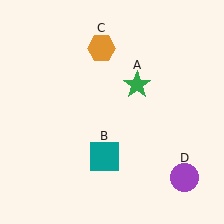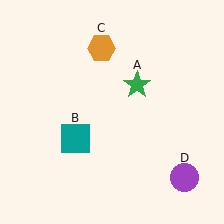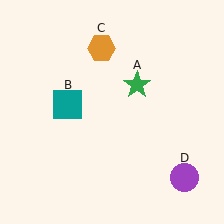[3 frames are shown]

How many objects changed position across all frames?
1 object changed position: teal square (object B).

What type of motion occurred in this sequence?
The teal square (object B) rotated clockwise around the center of the scene.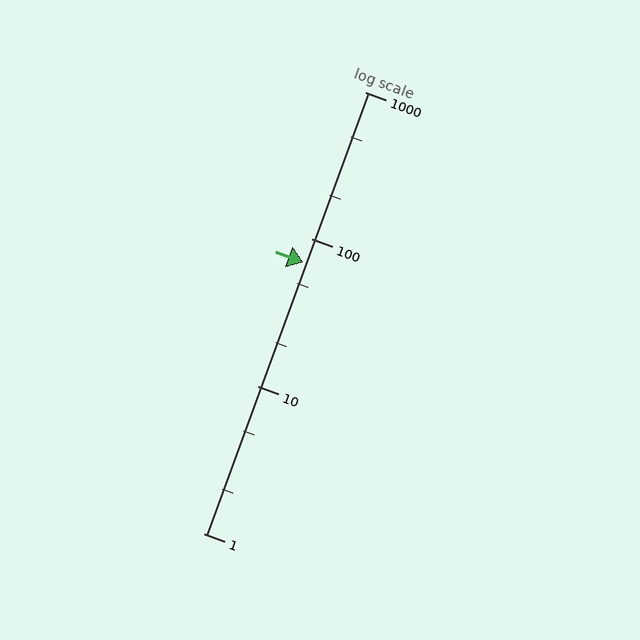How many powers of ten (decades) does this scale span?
The scale spans 3 decades, from 1 to 1000.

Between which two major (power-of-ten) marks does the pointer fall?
The pointer is between 10 and 100.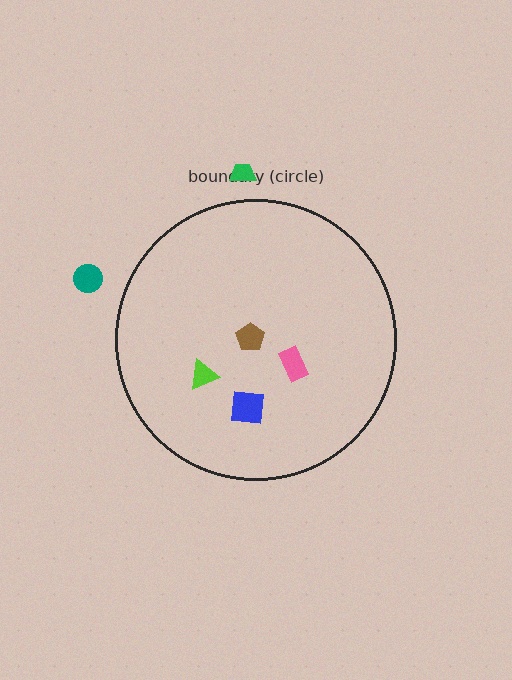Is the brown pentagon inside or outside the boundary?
Inside.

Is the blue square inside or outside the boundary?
Inside.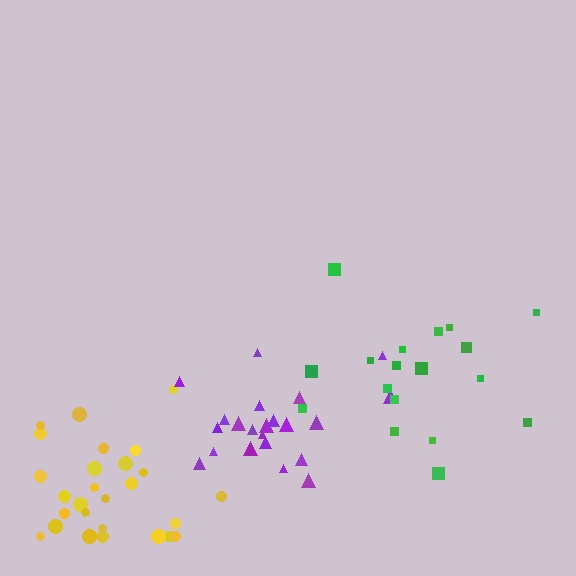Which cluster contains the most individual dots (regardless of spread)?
Yellow (28).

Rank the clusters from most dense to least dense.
yellow, purple, green.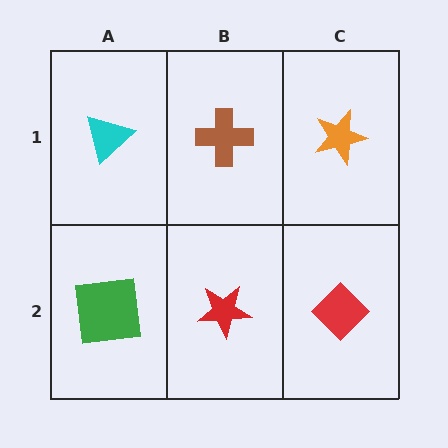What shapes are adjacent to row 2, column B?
A brown cross (row 1, column B), a green square (row 2, column A), a red diamond (row 2, column C).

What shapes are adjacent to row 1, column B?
A red star (row 2, column B), a cyan triangle (row 1, column A), an orange star (row 1, column C).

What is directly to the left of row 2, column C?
A red star.